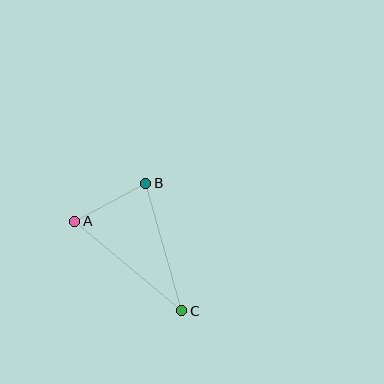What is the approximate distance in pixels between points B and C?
The distance between B and C is approximately 133 pixels.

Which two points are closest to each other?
Points A and B are closest to each other.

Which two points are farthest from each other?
Points A and C are farthest from each other.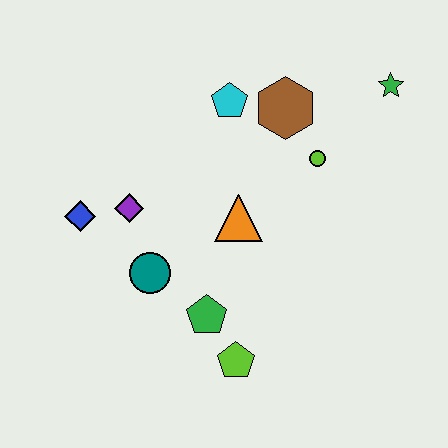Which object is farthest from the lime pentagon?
The green star is farthest from the lime pentagon.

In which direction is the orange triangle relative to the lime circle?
The orange triangle is to the left of the lime circle.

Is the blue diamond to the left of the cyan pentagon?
Yes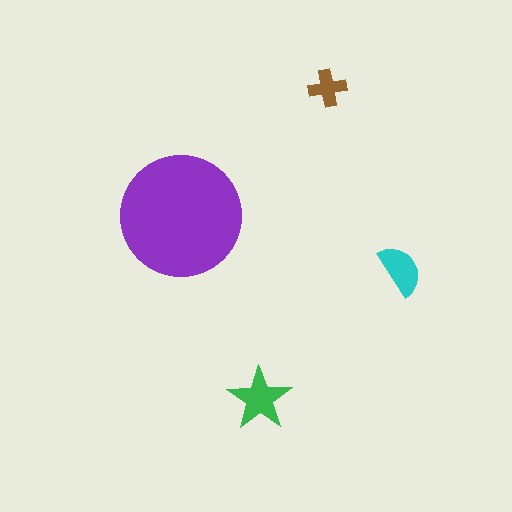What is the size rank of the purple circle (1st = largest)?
1st.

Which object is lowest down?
The green star is bottommost.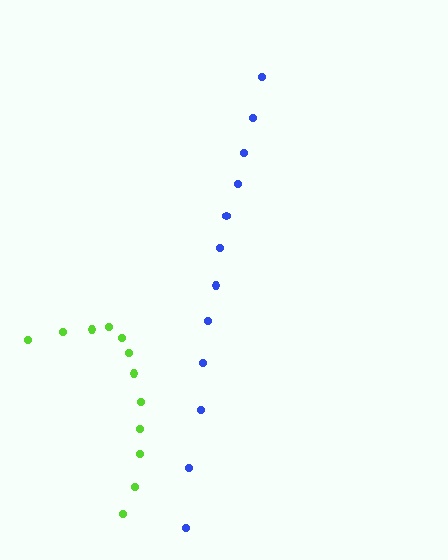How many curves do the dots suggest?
There are 2 distinct paths.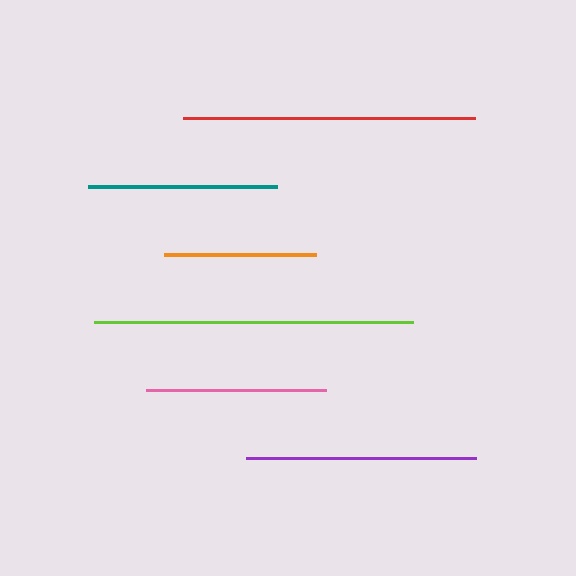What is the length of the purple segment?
The purple segment is approximately 230 pixels long.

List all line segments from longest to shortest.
From longest to shortest: lime, red, purple, teal, pink, orange.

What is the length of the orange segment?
The orange segment is approximately 152 pixels long.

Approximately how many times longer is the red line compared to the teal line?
The red line is approximately 1.5 times the length of the teal line.